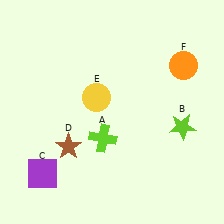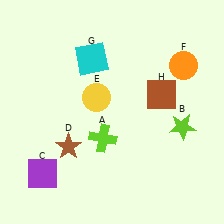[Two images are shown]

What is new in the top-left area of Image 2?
A cyan square (G) was added in the top-left area of Image 2.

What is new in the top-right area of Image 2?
A brown square (H) was added in the top-right area of Image 2.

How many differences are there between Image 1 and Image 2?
There are 2 differences between the two images.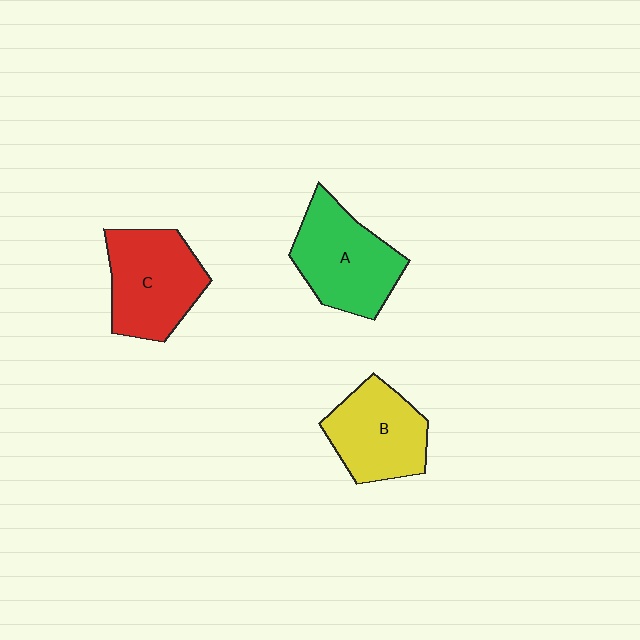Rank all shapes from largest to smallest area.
From largest to smallest: A (green), C (red), B (yellow).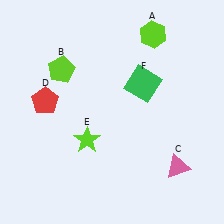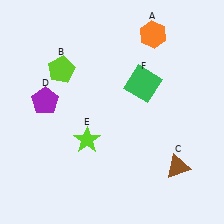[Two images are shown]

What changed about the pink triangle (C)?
In Image 1, C is pink. In Image 2, it changed to brown.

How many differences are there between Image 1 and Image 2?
There are 3 differences between the two images.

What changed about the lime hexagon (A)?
In Image 1, A is lime. In Image 2, it changed to orange.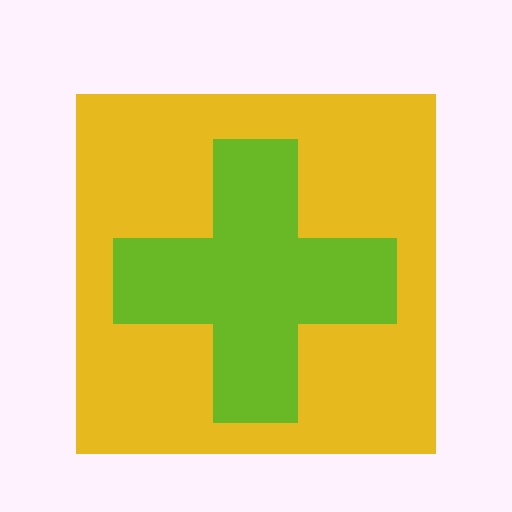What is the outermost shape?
The yellow square.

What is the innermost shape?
The lime cross.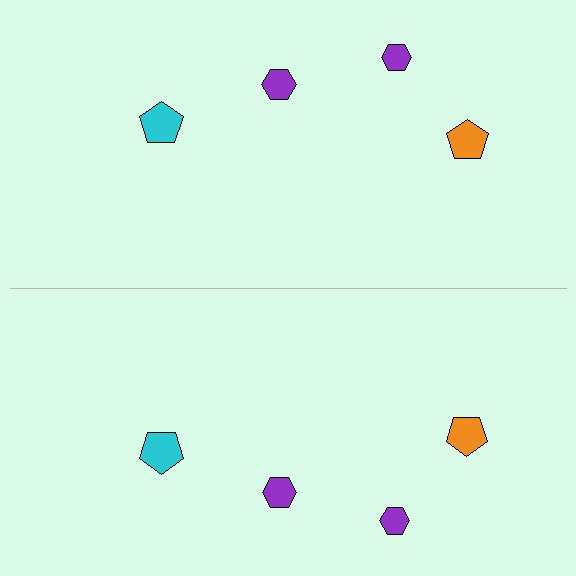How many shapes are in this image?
There are 8 shapes in this image.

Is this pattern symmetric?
Yes, this pattern has bilateral (reflection) symmetry.